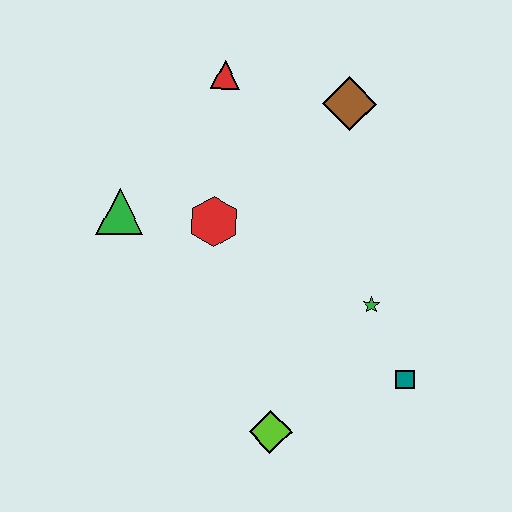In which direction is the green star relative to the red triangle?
The green star is below the red triangle.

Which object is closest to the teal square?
The green star is closest to the teal square.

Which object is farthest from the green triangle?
The teal square is farthest from the green triangle.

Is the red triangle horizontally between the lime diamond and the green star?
No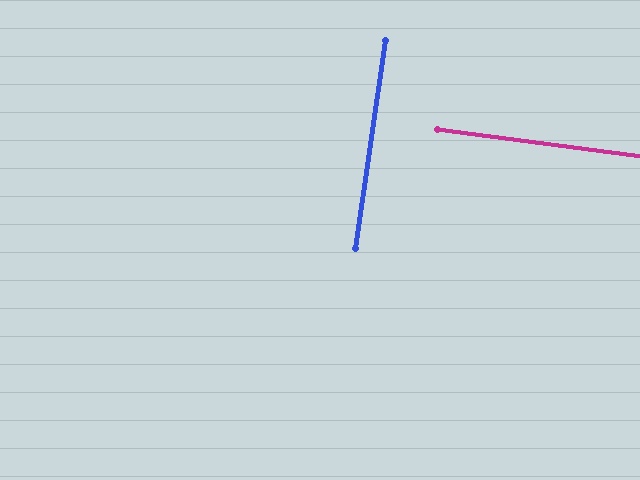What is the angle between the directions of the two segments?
Approximately 89 degrees.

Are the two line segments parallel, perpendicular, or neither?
Perpendicular — they meet at approximately 89°.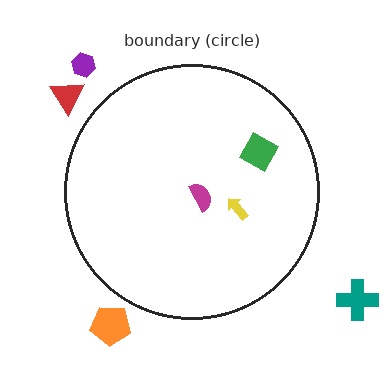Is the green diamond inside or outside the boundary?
Inside.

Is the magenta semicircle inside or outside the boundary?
Inside.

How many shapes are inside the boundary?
3 inside, 4 outside.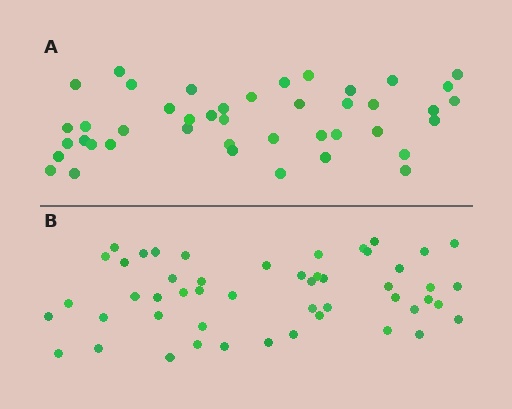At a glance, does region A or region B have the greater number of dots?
Region B (the bottom region) has more dots.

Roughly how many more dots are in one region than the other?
Region B has roughly 8 or so more dots than region A.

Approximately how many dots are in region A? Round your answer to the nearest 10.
About 40 dots. (The exact count is 43, which rounds to 40.)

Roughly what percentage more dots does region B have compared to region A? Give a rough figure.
About 15% more.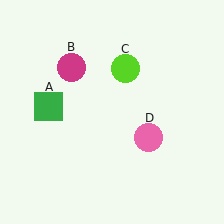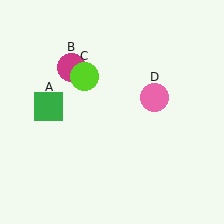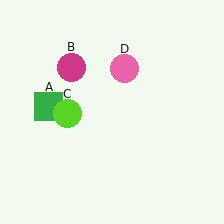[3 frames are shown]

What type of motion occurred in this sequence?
The lime circle (object C), pink circle (object D) rotated counterclockwise around the center of the scene.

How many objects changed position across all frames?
2 objects changed position: lime circle (object C), pink circle (object D).